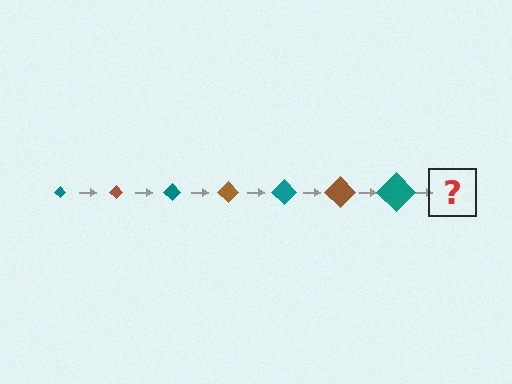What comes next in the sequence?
The next element should be a brown diamond, larger than the previous one.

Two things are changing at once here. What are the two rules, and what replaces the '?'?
The two rules are that the diamond grows larger each step and the color cycles through teal and brown. The '?' should be a brown diamond, larger than the previous one.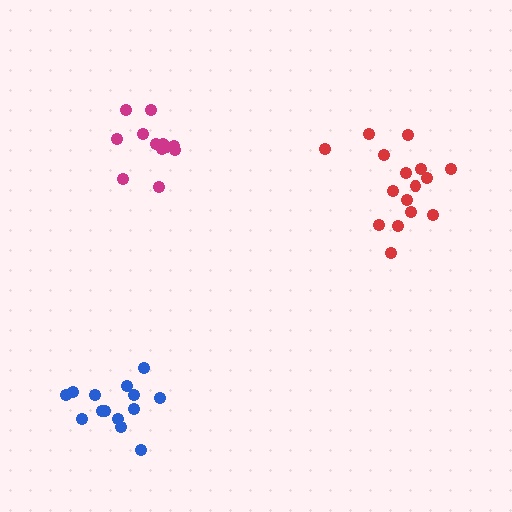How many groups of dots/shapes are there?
There are 3 groups.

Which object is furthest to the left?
The blue cluster is leftmost.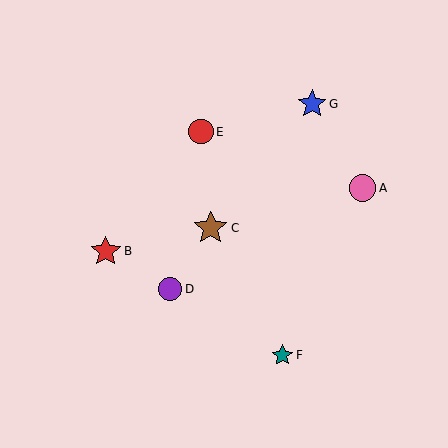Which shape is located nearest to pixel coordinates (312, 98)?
The blue star (labeled G) at (312, 104) is nearest to that location.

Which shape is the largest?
The brown star (labeled C) is the largest.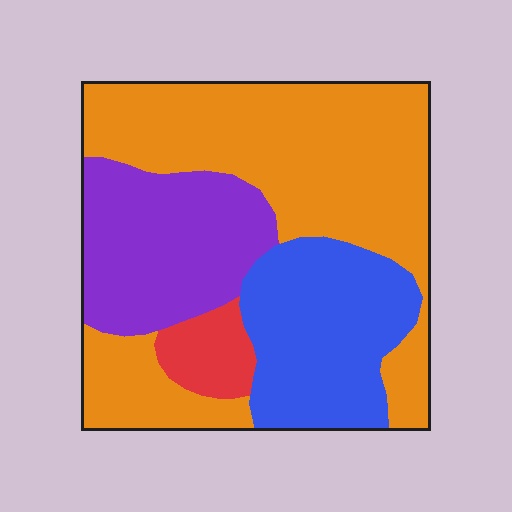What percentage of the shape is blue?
Blue covers around 25% of the shape.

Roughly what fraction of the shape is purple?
Purple covers 22% of the shape.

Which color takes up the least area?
Red, at roughly 5%.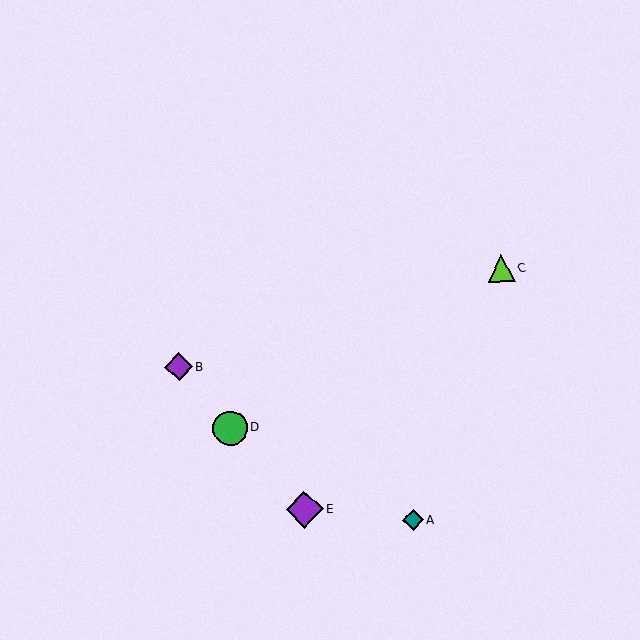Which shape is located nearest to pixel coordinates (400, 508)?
The teal diamond (labeled A) at (413, 520) is nearest to that location.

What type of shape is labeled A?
Shape A is a teal diamond.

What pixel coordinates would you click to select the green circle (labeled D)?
Click at (230, 428) to select the green circle D.